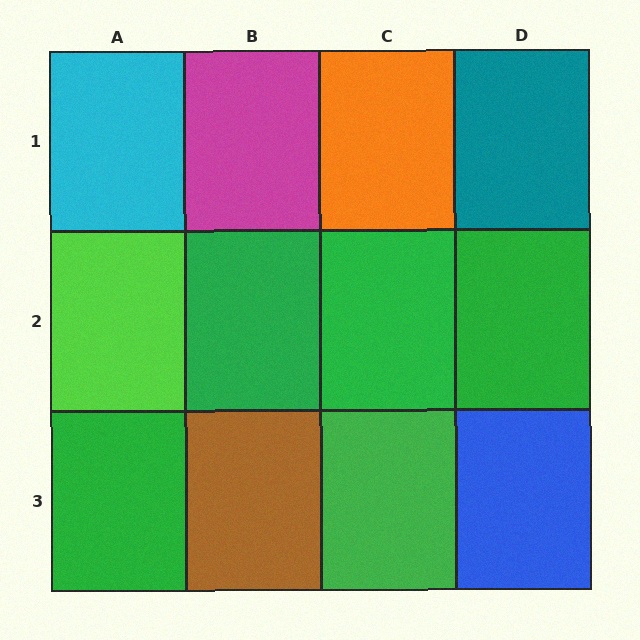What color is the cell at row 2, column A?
Lime.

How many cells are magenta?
1 cell is magenta.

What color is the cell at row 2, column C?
Green.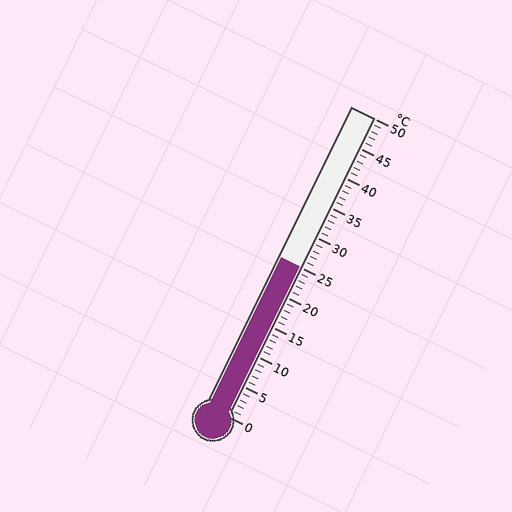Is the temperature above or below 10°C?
The temperature is above 10°C.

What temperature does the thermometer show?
The thermometer shows approximately 25°C.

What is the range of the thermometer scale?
The thermometer scale ranges from 0°C to 50°C.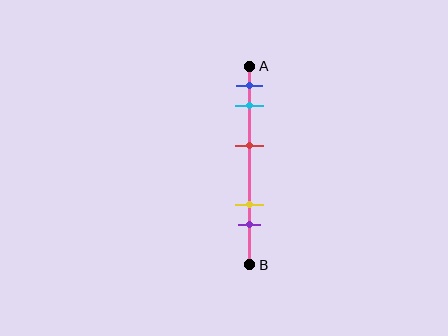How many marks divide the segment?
There are 5 marks dividing the segment.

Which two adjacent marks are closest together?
The blue and cyan marks are the closest adjacent pair.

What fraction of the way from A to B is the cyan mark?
The cyan mark is approximately 20% (0.2) of the way from A to B.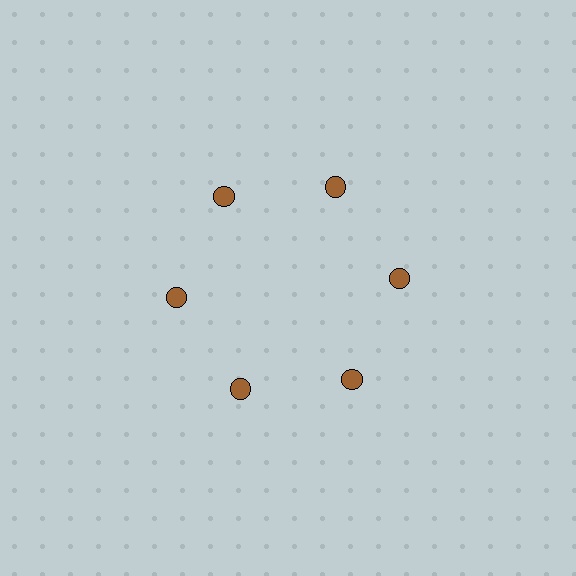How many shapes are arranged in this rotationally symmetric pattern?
There are 6 shapes, arranged in 6 groups of 1.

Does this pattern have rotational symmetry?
Yes, this pattern has 6-fold rotational symmetry. It looks the same after rotating 60 degrees around the center.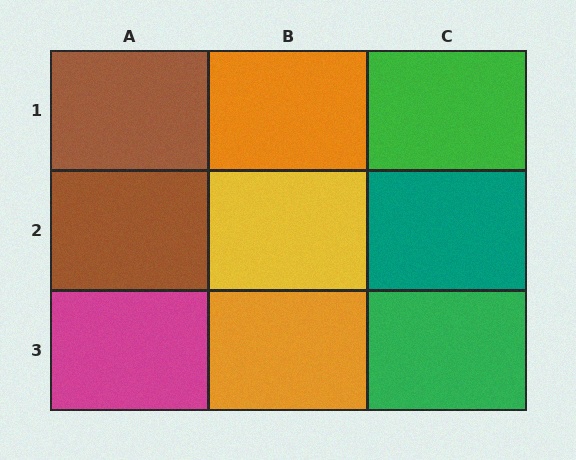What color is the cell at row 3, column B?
Orange.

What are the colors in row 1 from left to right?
Brown, orange, green.